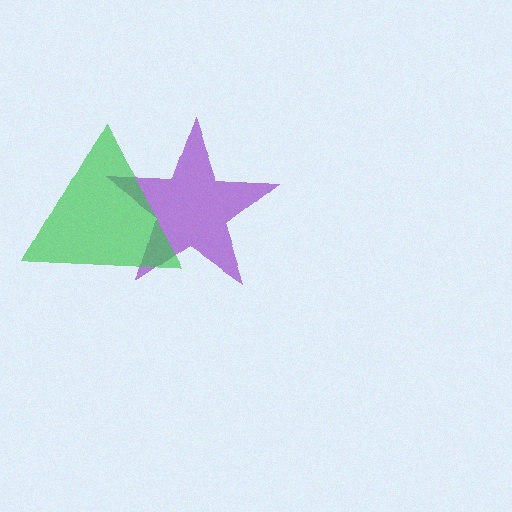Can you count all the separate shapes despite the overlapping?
Yes, there are 2 separate shapes.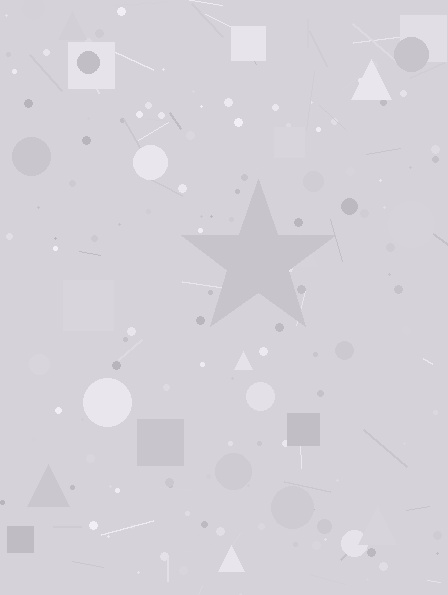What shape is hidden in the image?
A star is hidden in the image.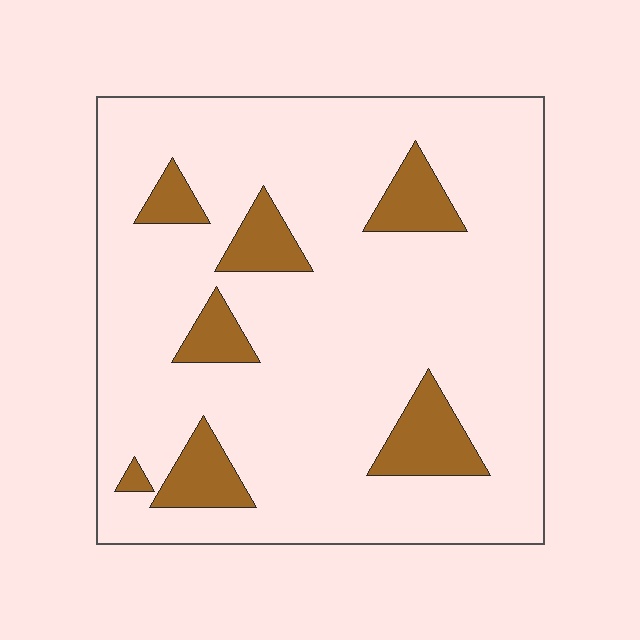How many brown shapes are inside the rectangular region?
7.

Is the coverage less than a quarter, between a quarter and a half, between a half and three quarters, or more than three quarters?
Less than a quarter.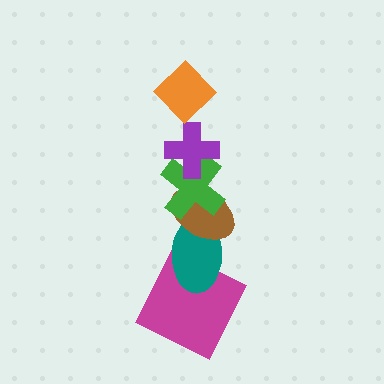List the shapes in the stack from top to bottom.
From top to bottom: the orange diamond, the purple cross, the green cross, the brown ellipse, the teal ellipse, the magenta square.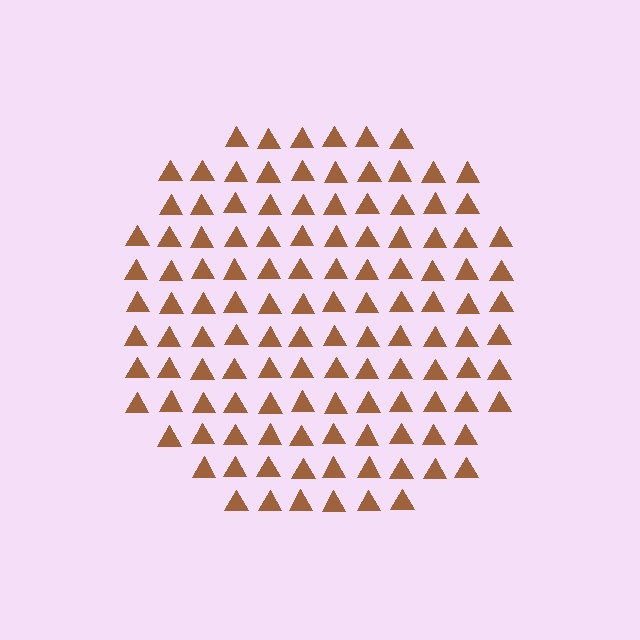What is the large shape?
The large shape is a circle.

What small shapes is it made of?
It is made of small triangles.